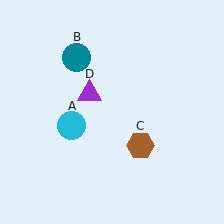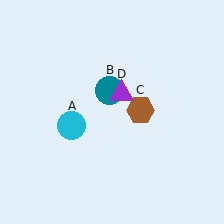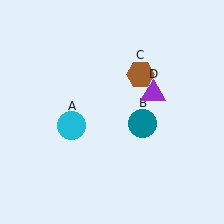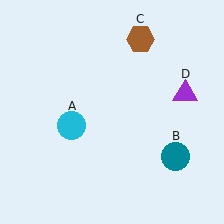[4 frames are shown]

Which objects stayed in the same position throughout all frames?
Cyan circle (object A) remained stationary.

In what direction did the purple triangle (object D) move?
The purple triangle (object D) moved right.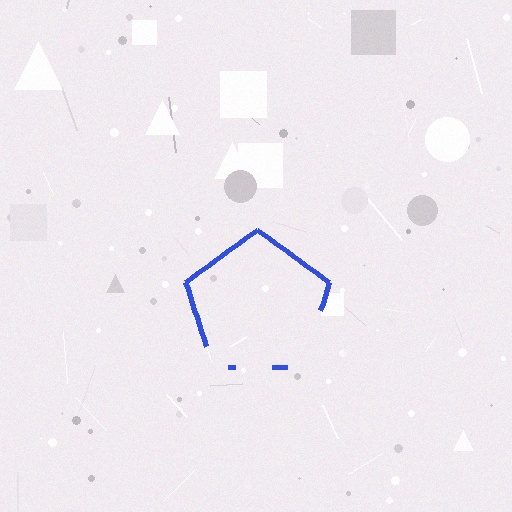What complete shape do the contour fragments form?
The contour fragments form a pentagon.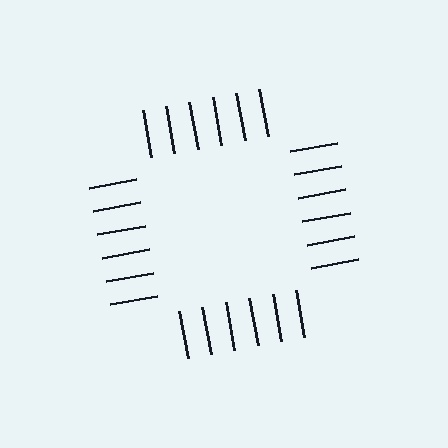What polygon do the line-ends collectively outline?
An illusory square — the line segments terminate on its edges but no continuous stroke is drawn.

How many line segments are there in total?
24 — 6 along each of the 4 edges.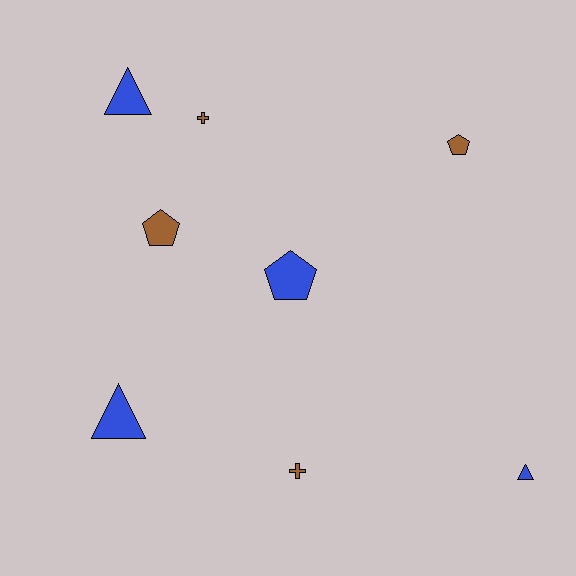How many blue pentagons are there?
There is 1 blue pentagon.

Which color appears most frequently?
Blue, with 4 objects.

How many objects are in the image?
There are 8 objects.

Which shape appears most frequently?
Triangle, with 3 objects.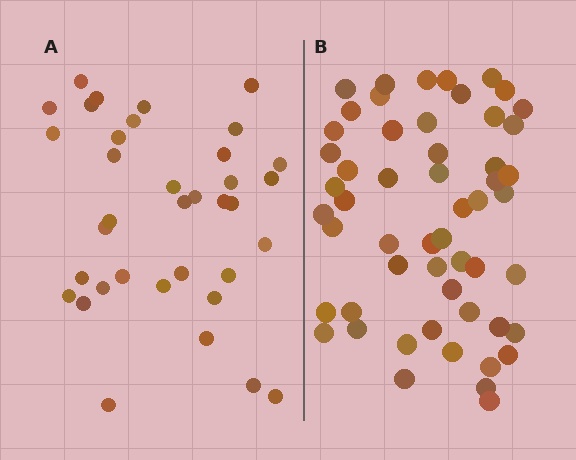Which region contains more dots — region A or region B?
Region B (the right region) has more dots.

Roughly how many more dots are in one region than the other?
Region B has approximately 20 more dots than region A.